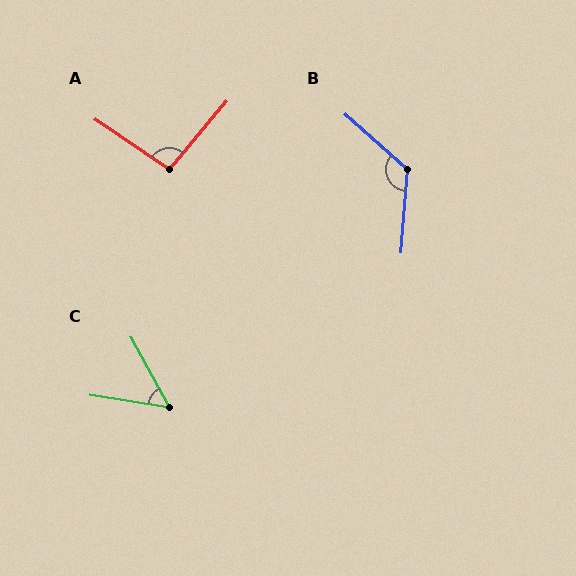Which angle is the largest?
B, at approximately 127 degrees.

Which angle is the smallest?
C, at approximately 52 degrees.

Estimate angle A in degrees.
Approximately 96 degrees.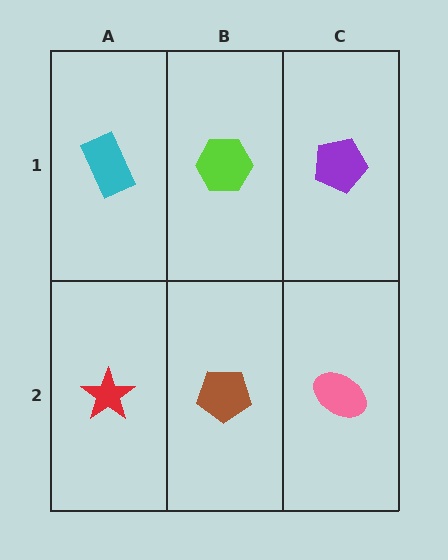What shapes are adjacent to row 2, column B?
A lime hexagon (row 1, column B), a red star (row 2, column A), a pink ellipse (row 2, column C).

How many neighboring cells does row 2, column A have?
2.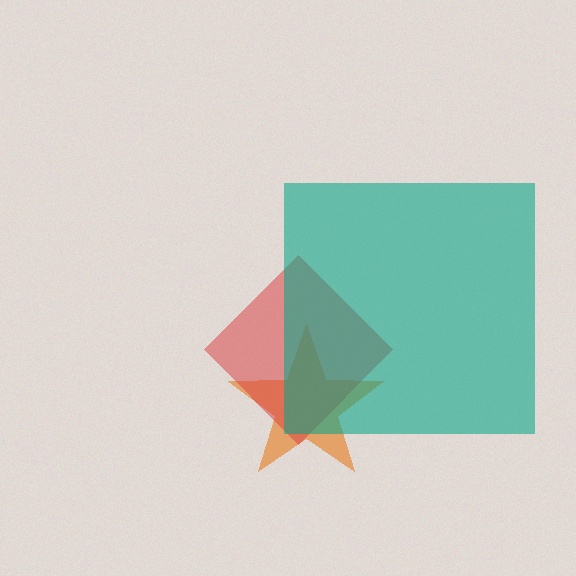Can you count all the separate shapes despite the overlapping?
Yes, there are 3 separate shapes.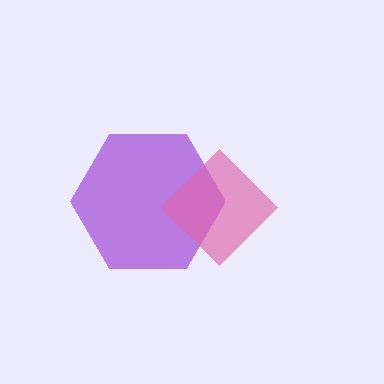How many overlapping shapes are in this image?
There are 2 overlapping shapes in the image.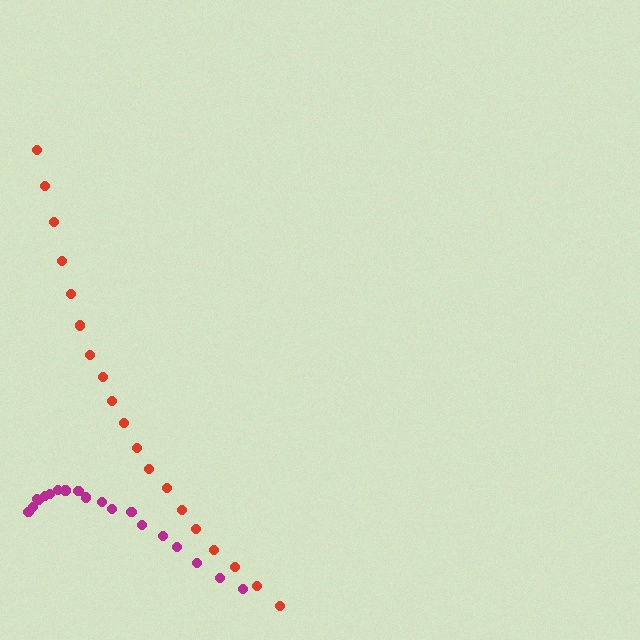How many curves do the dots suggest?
There are 2 distinct paths.